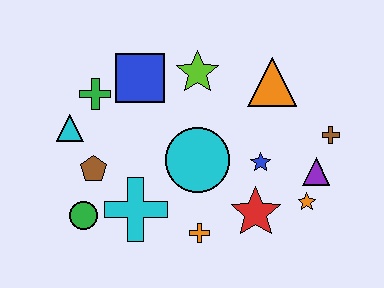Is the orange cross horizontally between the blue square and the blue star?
Yes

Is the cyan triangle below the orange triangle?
Yes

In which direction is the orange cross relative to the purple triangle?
The orange cross is to the left of the purple triangle.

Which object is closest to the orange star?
The purple triangle is closest to the orange star.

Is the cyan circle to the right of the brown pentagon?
Yes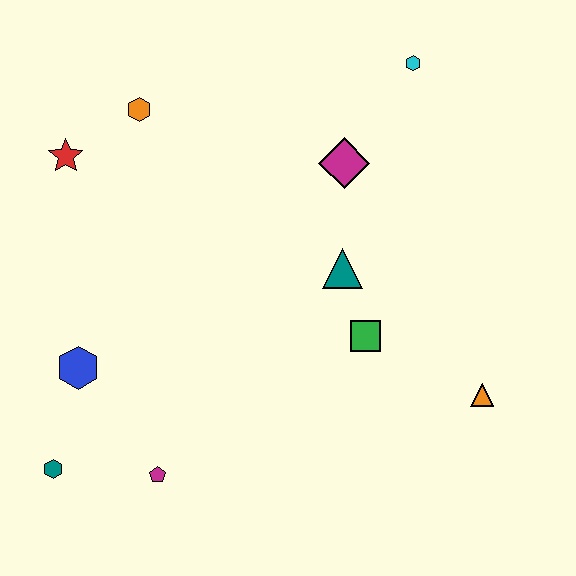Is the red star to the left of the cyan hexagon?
Yes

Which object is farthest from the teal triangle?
The teal hexagon is farthest from the teal triangle.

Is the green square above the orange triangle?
Yes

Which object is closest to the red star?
The orange hexagon is closest to the red star.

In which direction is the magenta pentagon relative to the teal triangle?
The magenta pentagon is below the teal triangle.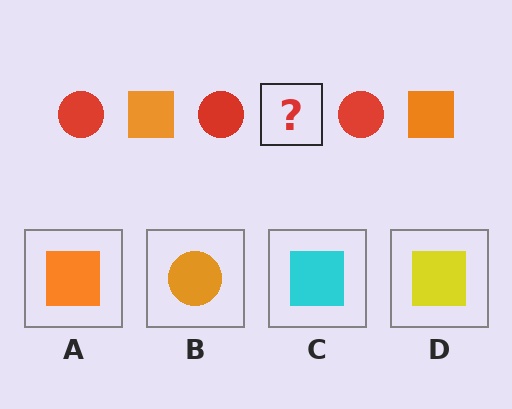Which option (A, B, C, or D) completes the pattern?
A.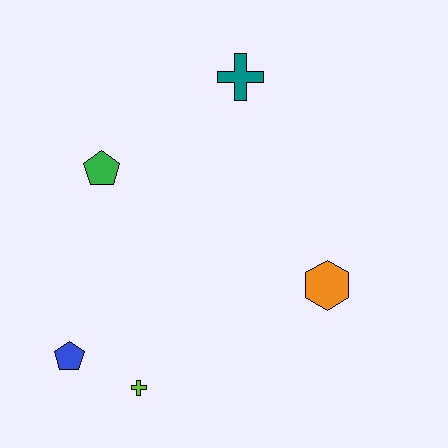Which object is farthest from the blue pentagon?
The teal cross is farthest from the blue pentagon.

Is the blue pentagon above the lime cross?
Yes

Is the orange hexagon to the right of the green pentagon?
Yes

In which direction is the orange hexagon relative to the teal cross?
The orange hexagon is below the teal cross.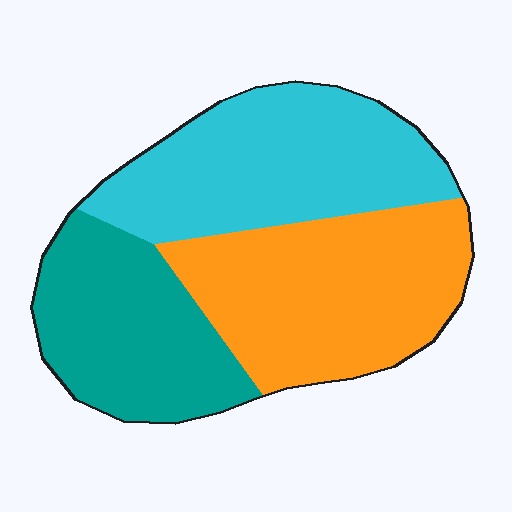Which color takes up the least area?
Teal, at roughly 30%.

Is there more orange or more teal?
Orange.